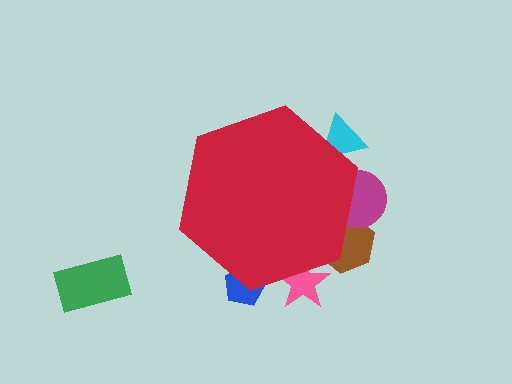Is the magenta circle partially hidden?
Yes, the magenta circle is partially hidden behind the red hexagon.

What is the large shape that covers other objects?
A red hexagon.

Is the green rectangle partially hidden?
No, the green rectangle is fully visible.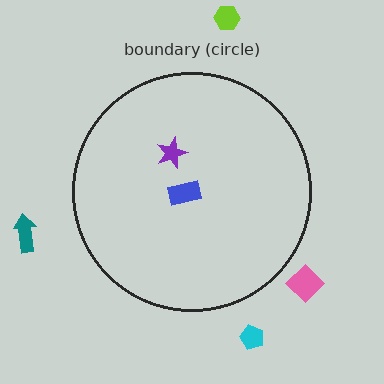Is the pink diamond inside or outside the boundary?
Outside.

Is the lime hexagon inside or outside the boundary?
Outside.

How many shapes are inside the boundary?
2 inside, 4 outside.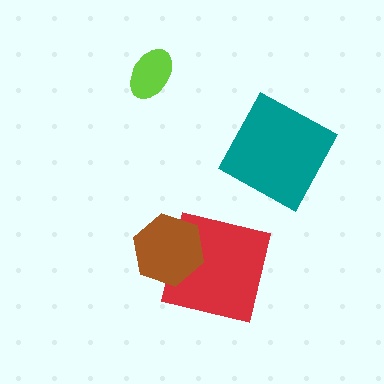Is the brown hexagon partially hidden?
No, no other shape covers it.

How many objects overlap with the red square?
1 object overlaps with the red square.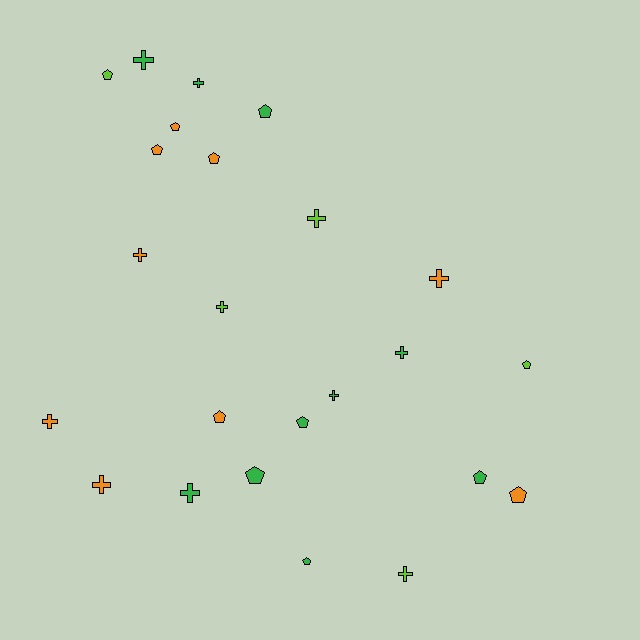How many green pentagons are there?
There are 5 green pentagons.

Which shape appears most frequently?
Cross, with 12 objects.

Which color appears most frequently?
Green, with 10 objects.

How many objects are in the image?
There are 24 objects.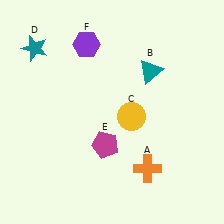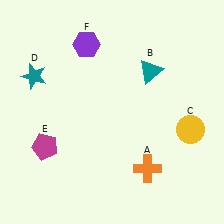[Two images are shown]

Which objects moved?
The objects that moved are: the yellow circle (C), the teal star (D), the magenta pentagon (E).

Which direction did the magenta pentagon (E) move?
The magenta pentagon (E) moved left.